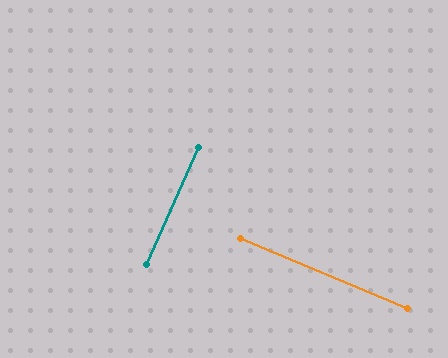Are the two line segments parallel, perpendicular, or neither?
Perpendicular — they meet at approximately 89°.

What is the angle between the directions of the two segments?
Approximately 89 degrees.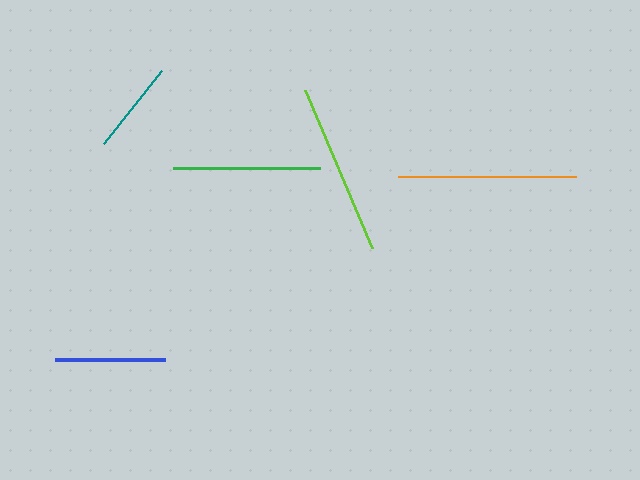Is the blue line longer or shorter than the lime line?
The lime line is longer than the blue line.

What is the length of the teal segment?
The teal segment is approximately 94 pixels long.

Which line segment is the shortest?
The teal line is the shortest at approximately 94 pixels.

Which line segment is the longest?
The orange line is the longest at approximately 178 pixels.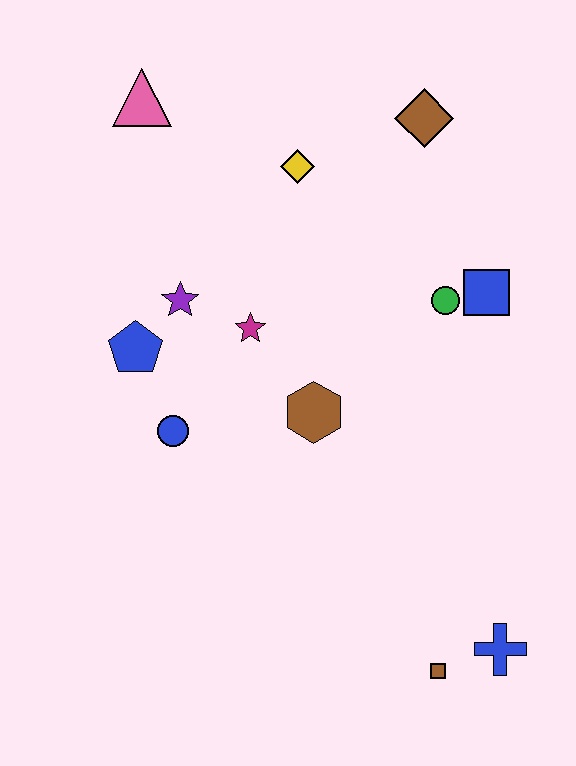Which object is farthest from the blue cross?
The pink triangle is farthest from the blue cross.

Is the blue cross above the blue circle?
No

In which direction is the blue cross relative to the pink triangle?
The blue cross is below the pink triangle.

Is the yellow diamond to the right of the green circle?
No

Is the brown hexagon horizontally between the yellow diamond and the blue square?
Yes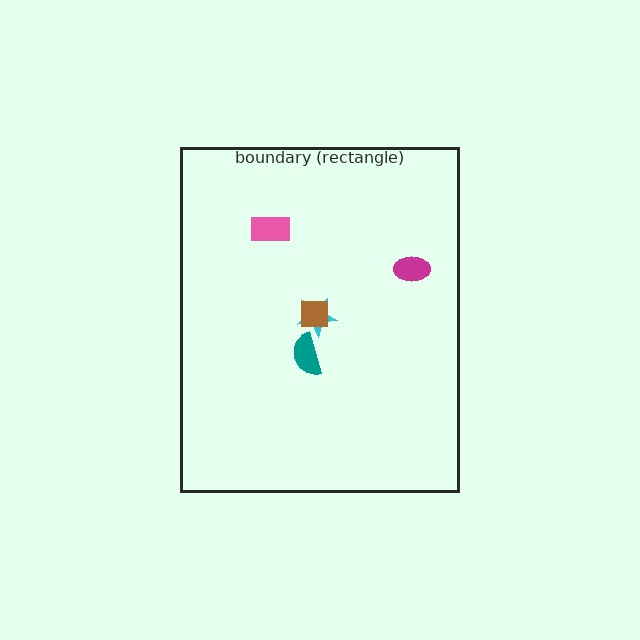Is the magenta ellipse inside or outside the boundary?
Inside.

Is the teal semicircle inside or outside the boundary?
Inside.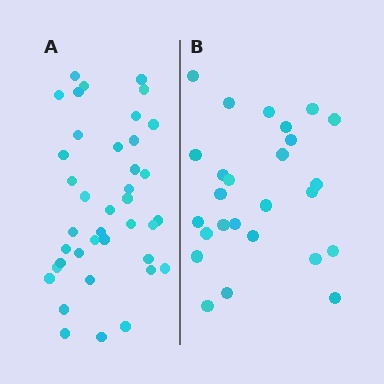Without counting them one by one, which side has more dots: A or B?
Region A (the left region) has more dots.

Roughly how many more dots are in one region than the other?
Region A has approximately 15 more dots than region B.